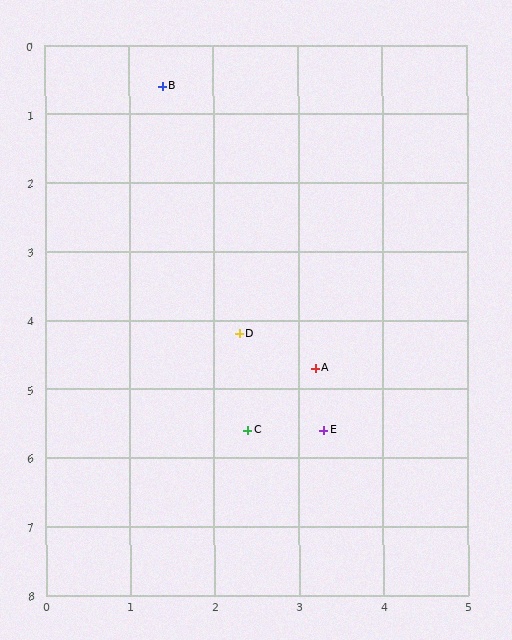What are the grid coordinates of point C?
Point C is at approximately (2.4, 5.6).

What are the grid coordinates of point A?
Point A is at approximately (3.2, 4.7).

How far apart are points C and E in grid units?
Points C and E are about 0.9 grid units apart.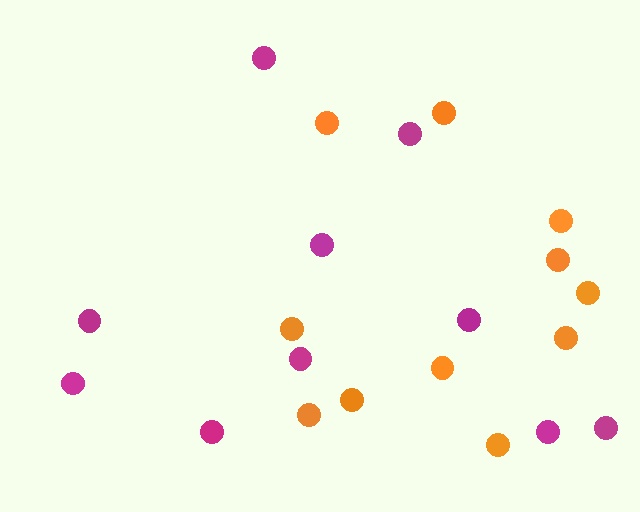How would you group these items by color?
There are 2 groups: one group of orange circles (11) and one group of magenta circles (10).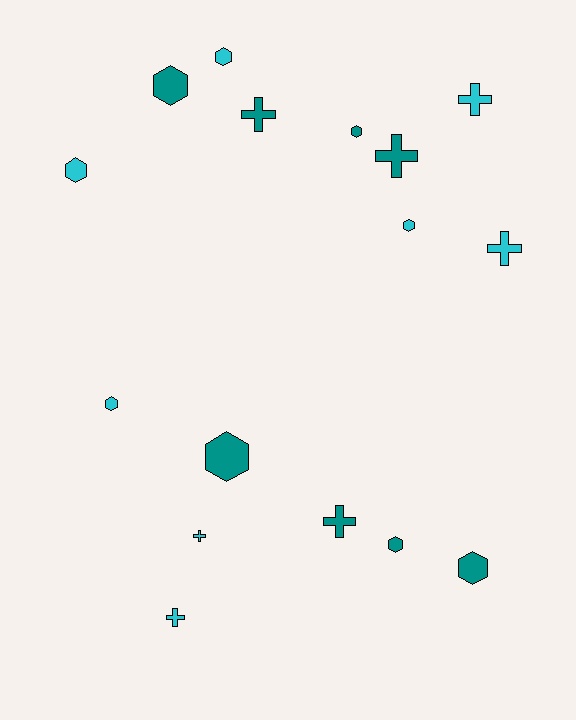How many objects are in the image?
There are 16 objects.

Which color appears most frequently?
Teal, with 8 objects.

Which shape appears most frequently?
Hexagon, with 9 objects.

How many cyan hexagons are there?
There are 4 cyan hexagons.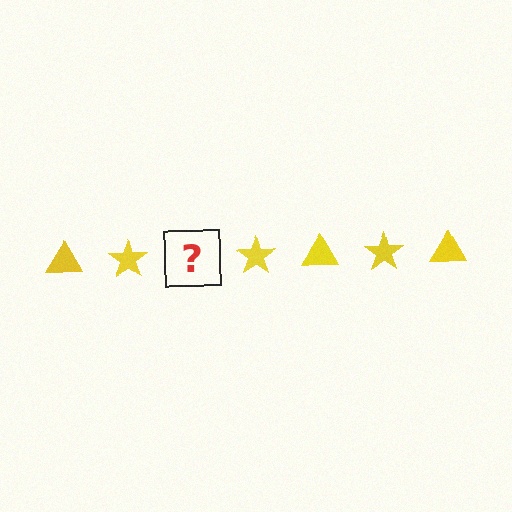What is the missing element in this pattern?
The missing element is a yellow triangle.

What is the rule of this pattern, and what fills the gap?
The rule is that the pattern cycles through triangle, star shapes in yellow. The gap should be filled with a yellow triangle.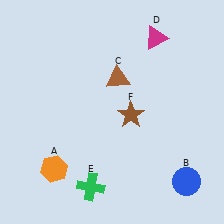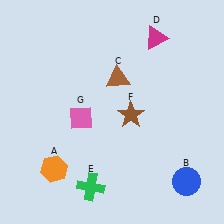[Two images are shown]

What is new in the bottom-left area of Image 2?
A pink diamond (G) was added in the bottom-left area of Image 2.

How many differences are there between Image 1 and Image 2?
There is 1 difference between the two images.